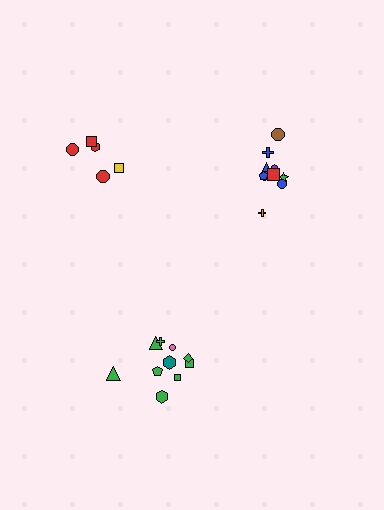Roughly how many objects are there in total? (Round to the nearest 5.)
Roughly 25 objects in total.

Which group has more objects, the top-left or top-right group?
The top-right group.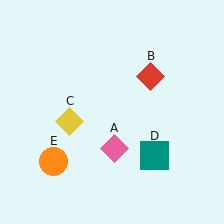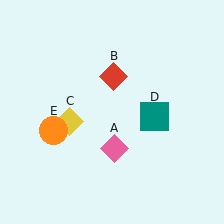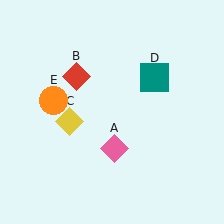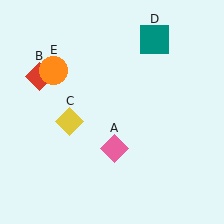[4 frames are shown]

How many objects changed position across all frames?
3 objects changed position: red diamond (object B), teal square (object D), orange circle (object E).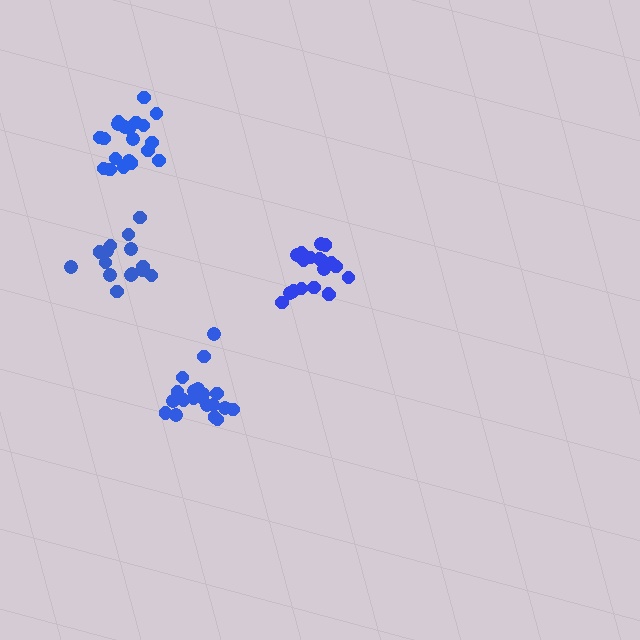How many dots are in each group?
Group 1: 21 dots, Group 2: 20 dots, Group 3: 19 dots, Group 4: 15 dots (75 total).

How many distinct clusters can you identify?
There are 4 distinct clusters.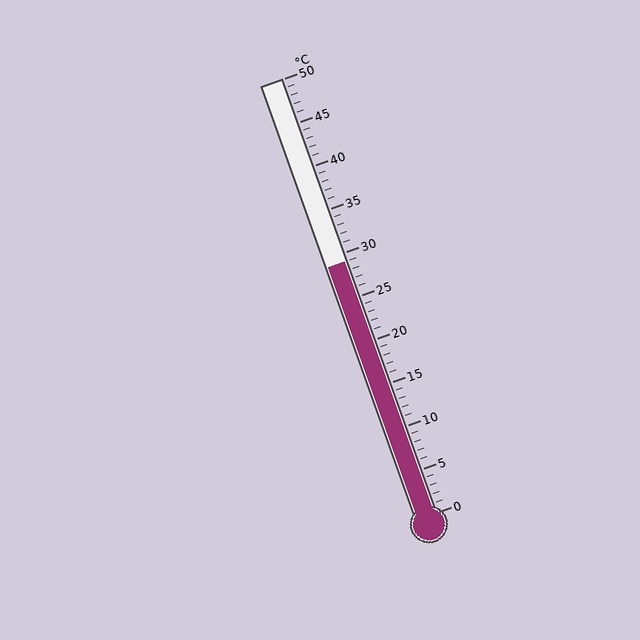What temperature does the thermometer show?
The thermometer shows approximately 29°C.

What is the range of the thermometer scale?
The thermometer scale ranges from 0°C to 50°C.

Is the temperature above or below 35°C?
The temperature is below 35°C.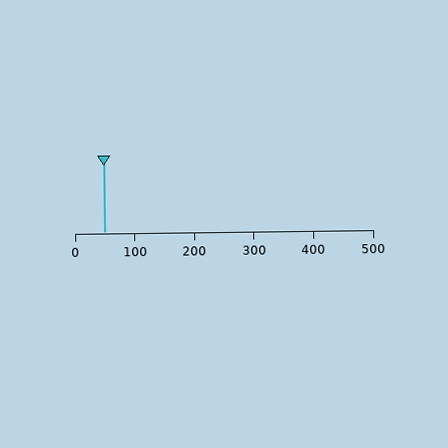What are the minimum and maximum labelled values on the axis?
The axis runs from 0 to 500.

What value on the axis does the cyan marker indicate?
The marker indicates approximately 50.